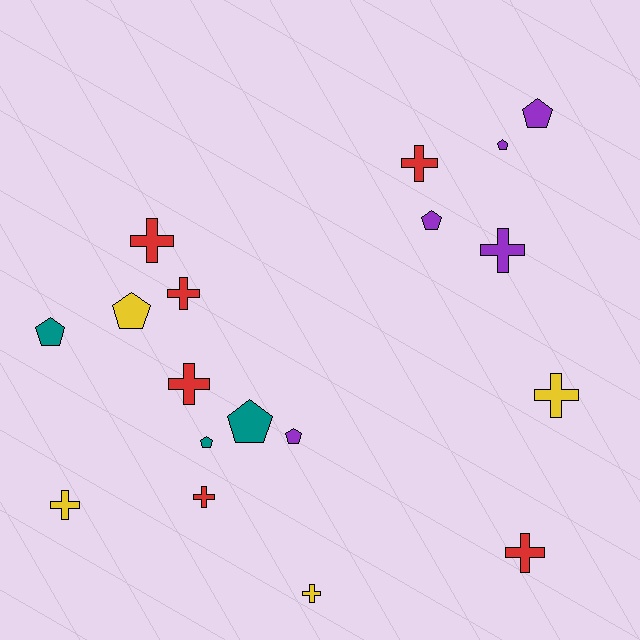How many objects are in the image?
There are 18 objects.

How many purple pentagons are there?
There are 4 purple pentagons.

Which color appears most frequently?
Red, with 6 objects.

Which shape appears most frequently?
Cross, with 10 objects.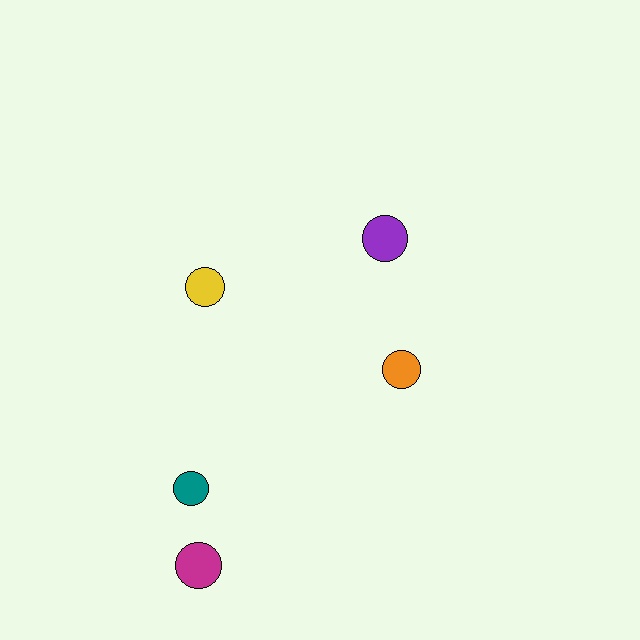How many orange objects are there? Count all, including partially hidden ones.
There is 1 orange object.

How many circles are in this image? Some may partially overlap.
There are 5 circles.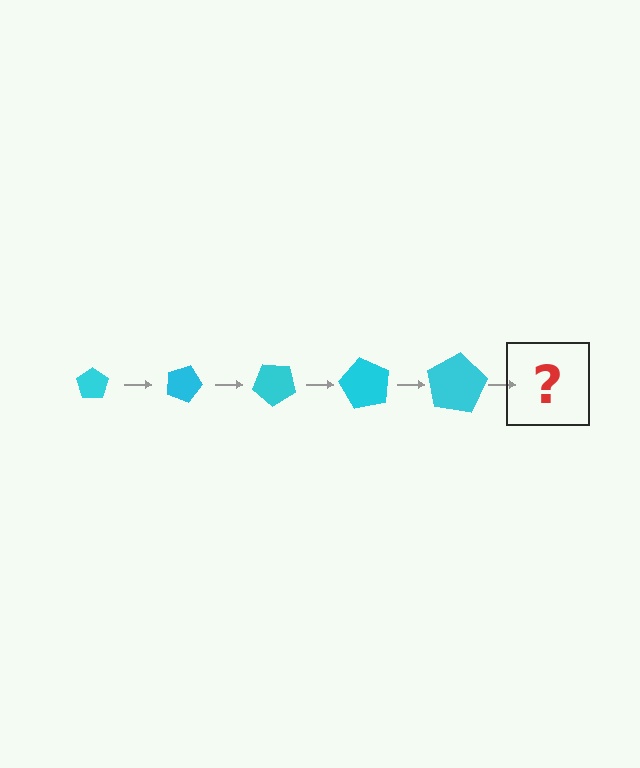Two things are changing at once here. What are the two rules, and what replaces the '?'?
The two rules are that the pentagon grows larger each step and it rotates 20 degrees each step. The '?' should be a pentagon, larger than the previous one and rotated 100 degrees from the start.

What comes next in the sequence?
The next element should be a pentagon, larger than the previous one and rotated 100 degrees from the start.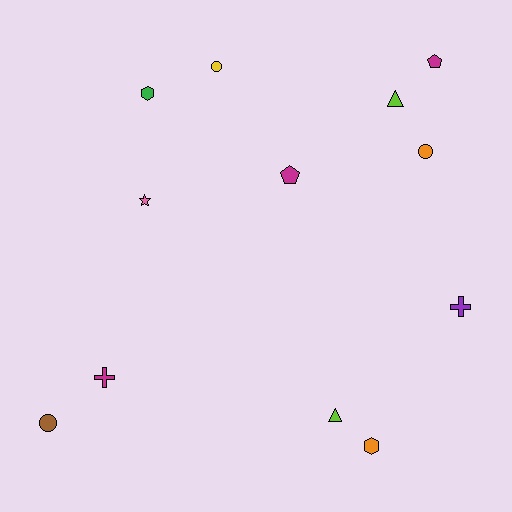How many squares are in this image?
There are no squares.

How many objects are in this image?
There are 12 objects.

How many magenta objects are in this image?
There are 3 magenta objects.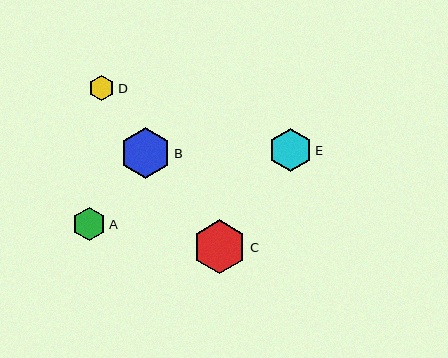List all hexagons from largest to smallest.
From largest to smallest: C, B, E, A, D.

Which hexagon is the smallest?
Hexagon D is the smallest with a size of approximately 25 pixels.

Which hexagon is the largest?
Hexagon C is the largest with a size of approximately 54 pixels.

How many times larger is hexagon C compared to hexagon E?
Hexagon C is approximately 1.3 times the size of hexagon E.